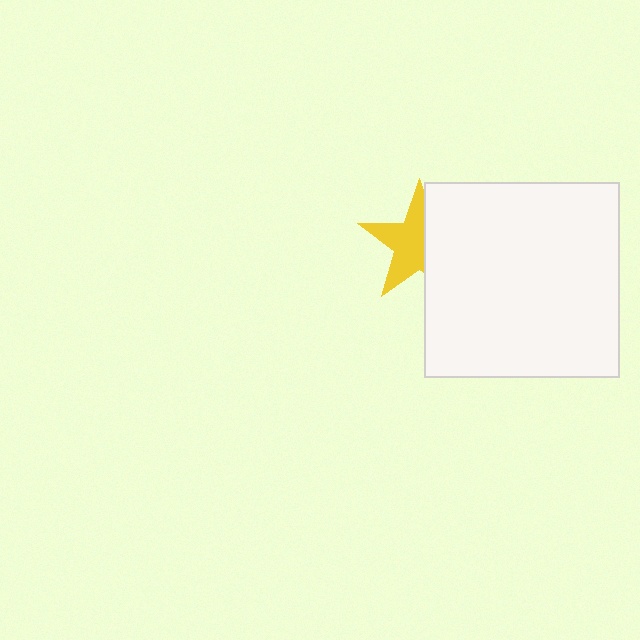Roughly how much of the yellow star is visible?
About half of it is visible (roughly 57%).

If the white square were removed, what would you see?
You would see the complete yellow star.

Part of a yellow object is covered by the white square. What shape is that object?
It is a star.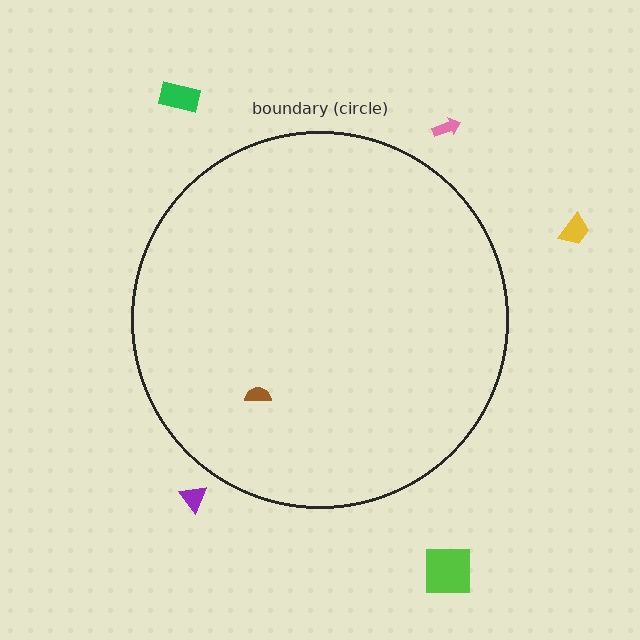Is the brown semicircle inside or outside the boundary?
Inside.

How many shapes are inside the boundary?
1 inside, 5 outside.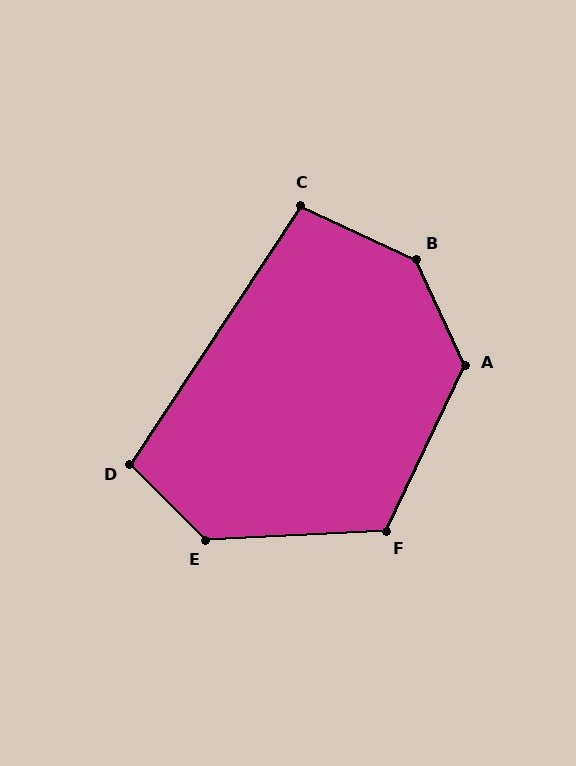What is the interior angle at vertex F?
Approximately 118 degrees (obtuse).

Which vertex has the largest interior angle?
B, at approximately 140 degrees.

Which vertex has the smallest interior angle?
C, at approximately 98 degrees.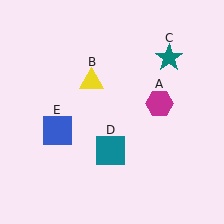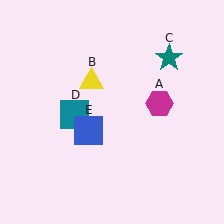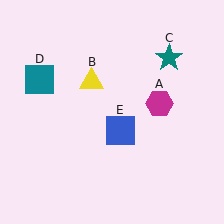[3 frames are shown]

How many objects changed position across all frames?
2 objects changed position: teal square (object D), blue square (object E).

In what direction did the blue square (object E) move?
The blue square (object E) moved right.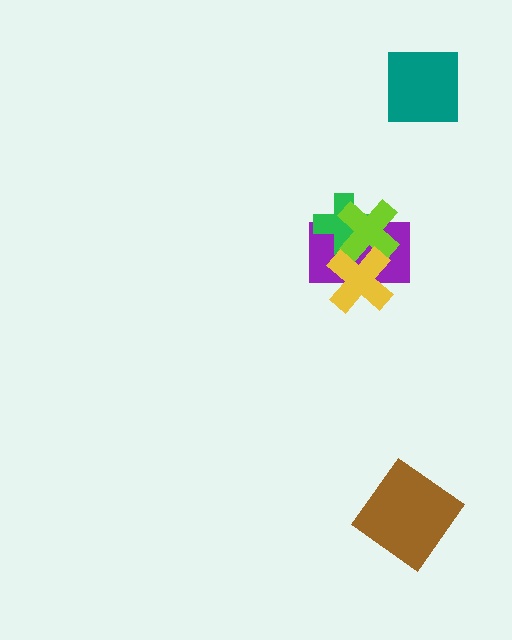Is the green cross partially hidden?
Yes, it is partially covered by another shape.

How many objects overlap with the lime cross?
3 objects overlap with the lime cross.